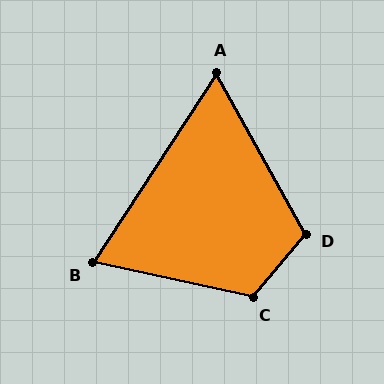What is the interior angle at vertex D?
Approximately 111 degrees (obtuse).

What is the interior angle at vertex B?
Approximately 69 degrees (acute).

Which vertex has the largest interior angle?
C, at approximately 118 degrees.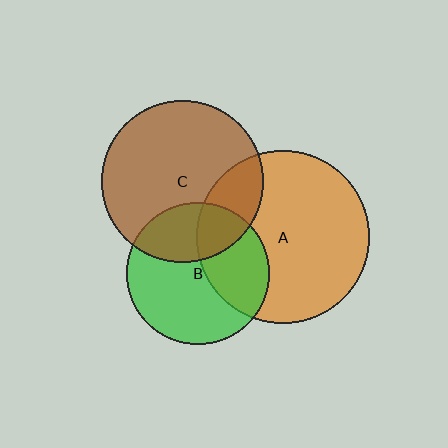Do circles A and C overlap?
Yes.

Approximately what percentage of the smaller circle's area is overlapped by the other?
Approximately 20%.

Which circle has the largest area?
Circle A (orange).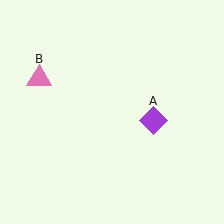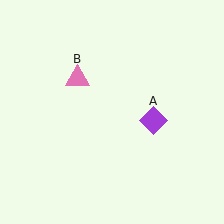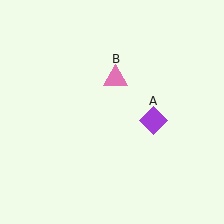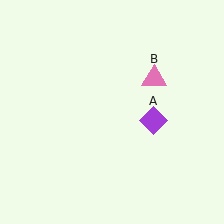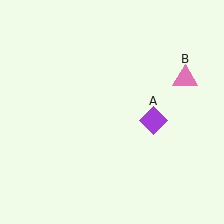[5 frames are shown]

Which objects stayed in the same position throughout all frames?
Purple diamond (object A) remained stationary.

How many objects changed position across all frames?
1 object changed position: pink triangle (object B).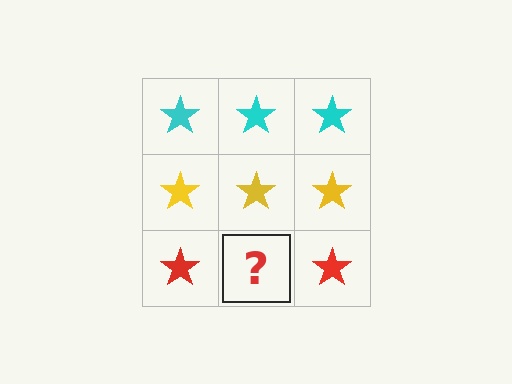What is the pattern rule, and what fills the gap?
The rule is that each row has a consistent color. The gap should be filled with a red star.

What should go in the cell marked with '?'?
The missing cell should contain a red star.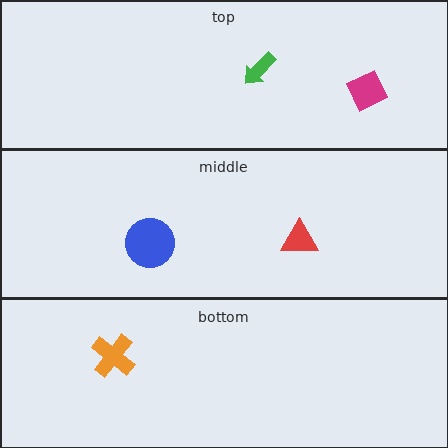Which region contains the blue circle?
The middle region.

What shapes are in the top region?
The magenta square, the green arrow.